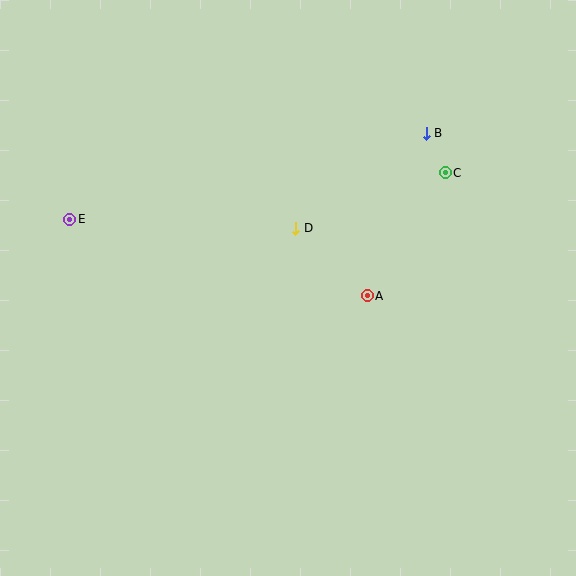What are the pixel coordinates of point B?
Point B is at (426, 133).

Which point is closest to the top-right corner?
Point B is closest to the top-right corner.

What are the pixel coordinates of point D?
Point D is at (296, 228).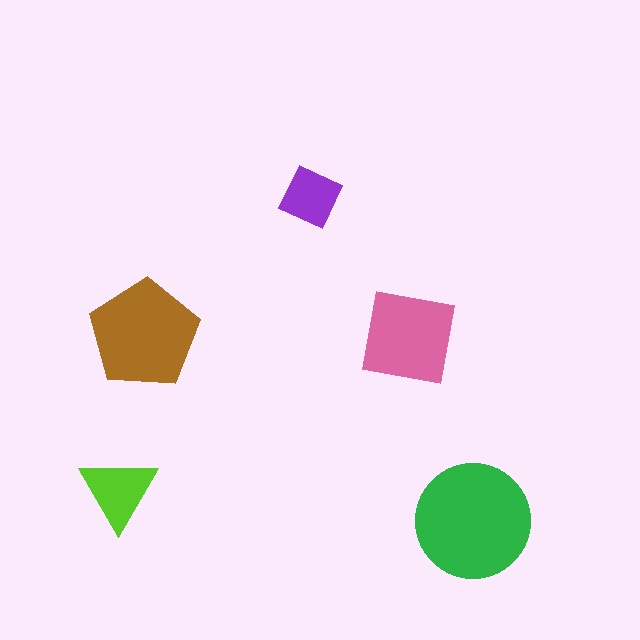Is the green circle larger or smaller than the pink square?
Larger.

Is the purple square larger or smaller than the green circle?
Smaller.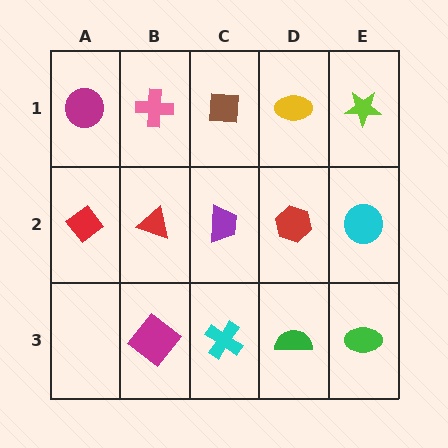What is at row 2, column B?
A red triangle.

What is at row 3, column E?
A green ellipse.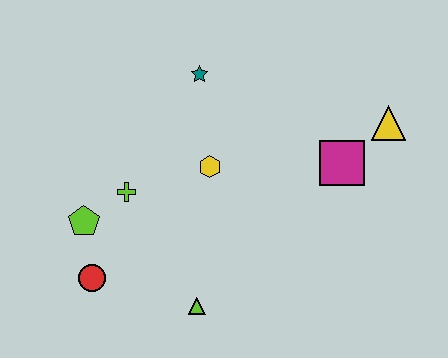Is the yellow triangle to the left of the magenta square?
No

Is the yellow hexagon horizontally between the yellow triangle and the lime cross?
Yes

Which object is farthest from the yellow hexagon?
The yellow triangle is farthest from the yellow hexagon.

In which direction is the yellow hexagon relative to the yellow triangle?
The yellow hexagon is to the left of the yellow triangle.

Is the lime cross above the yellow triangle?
No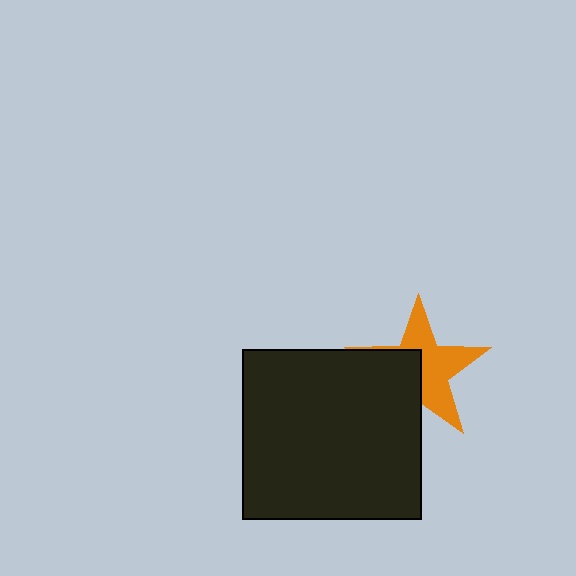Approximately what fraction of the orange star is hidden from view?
Roughly 43% of the orange star is hidden behind the black rectangle.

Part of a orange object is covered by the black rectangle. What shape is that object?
It is a star.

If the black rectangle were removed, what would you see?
You would see the complete orange star.